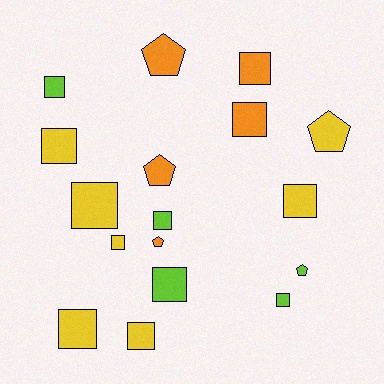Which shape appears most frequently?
Square, with 12 objects.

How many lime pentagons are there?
There is 1 lime pentagon.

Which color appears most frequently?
Yellow, with 7 objects.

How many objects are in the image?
There are 17 objects.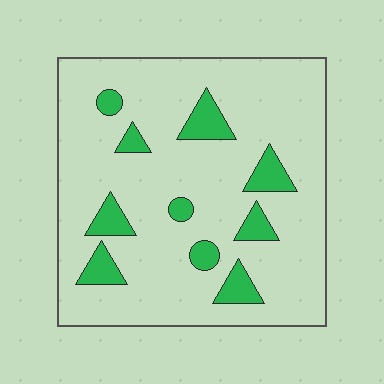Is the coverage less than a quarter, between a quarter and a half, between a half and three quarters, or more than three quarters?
Less than a quarter.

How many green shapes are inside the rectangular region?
10.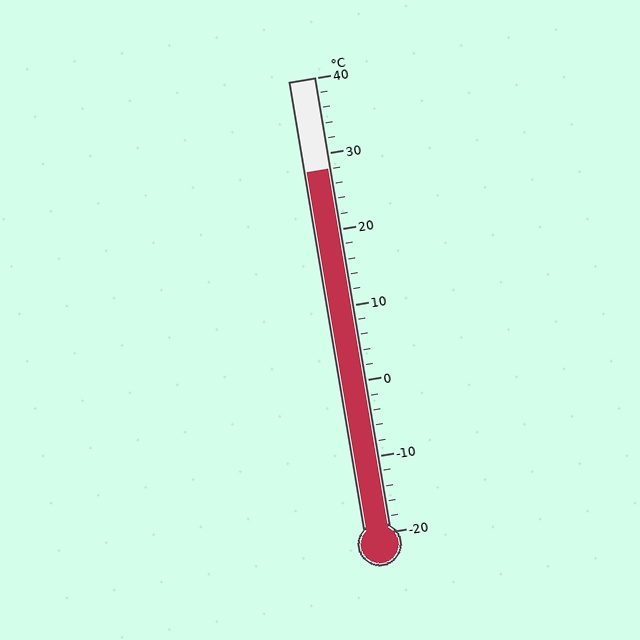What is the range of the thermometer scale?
The thermometer scale ranges from -20°C to 40°C.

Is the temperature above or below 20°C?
The temperature is above 20°C.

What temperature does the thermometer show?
The thermometer shows approximately 28°C.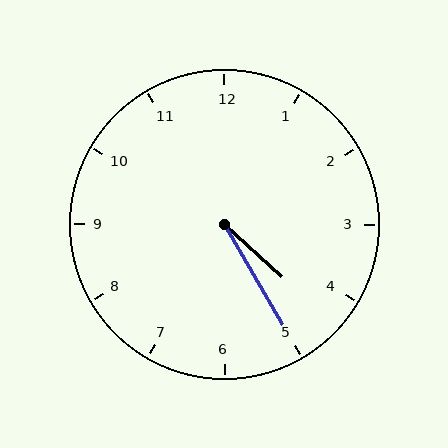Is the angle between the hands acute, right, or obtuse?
It is acute.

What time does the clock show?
4:25.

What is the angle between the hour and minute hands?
Approximately 18 degrees.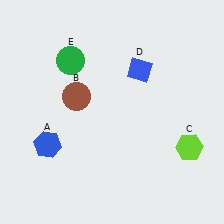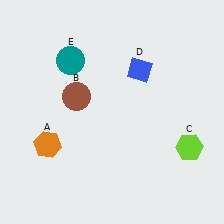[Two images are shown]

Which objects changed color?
A changed from blue to orange. E changed from green to teal.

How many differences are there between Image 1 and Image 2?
There are 2 differences between the two images.